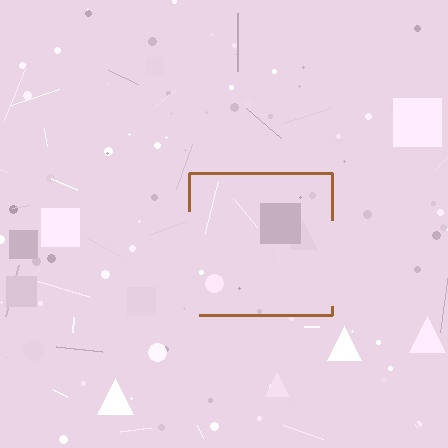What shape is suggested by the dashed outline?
The dashed outline suggests a square.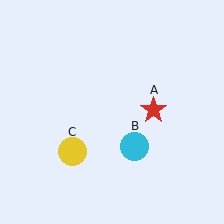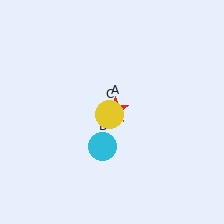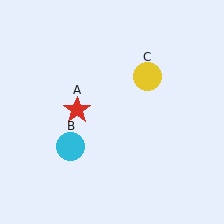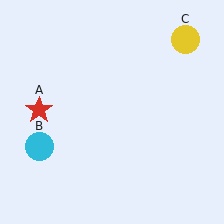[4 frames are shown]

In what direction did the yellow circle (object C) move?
The yellow circle (object C) moved up and to the right.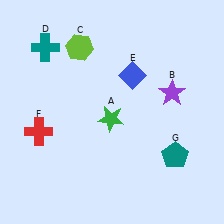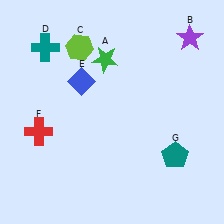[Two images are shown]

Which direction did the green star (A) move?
The green star (A) moved up.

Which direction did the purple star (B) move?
The purple star (B) moved up.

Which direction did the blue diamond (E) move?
The blue diamond (E) moved left.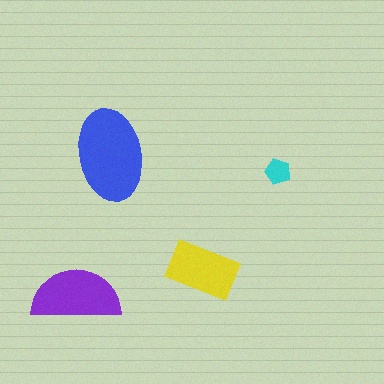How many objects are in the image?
There are 4 objects in the image.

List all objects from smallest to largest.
The cyan pentagon, the yellow rectangle, the purple semicircle, the blue ellipse.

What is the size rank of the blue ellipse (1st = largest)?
1st.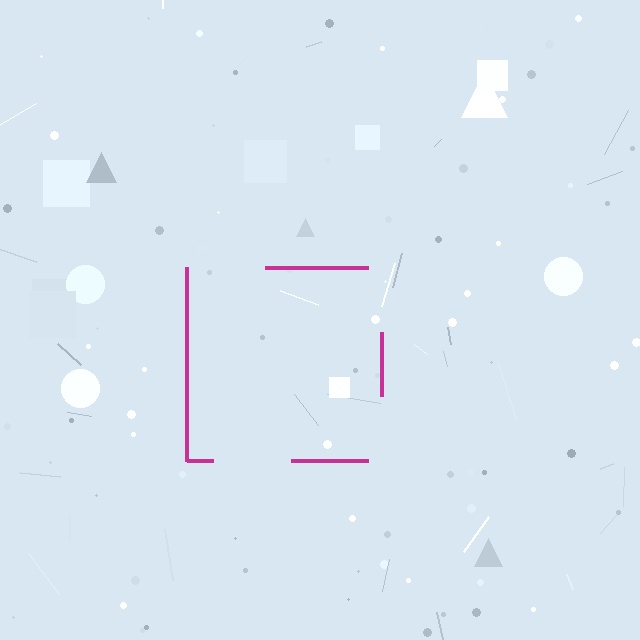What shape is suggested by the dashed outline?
The dashed outline suggests a square.